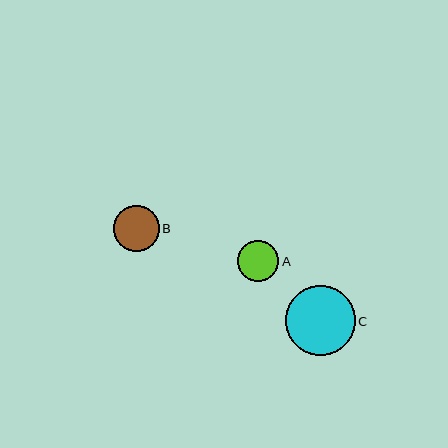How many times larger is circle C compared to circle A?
Circle C is approximately 1.7 times the size of circle A.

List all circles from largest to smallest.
From largest to smallest: C, B, A.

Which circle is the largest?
Circle C is the largest with a size of approximately 70 pixels.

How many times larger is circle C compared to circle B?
Circle C is approximately 1.5 times the size of circle B.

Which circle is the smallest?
Circle A is the smallest with a size of approximately 41 pixels.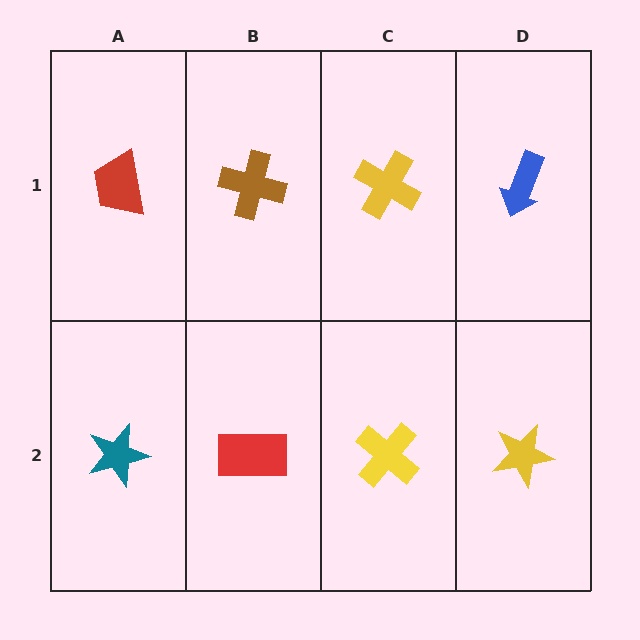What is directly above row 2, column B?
A brown cross.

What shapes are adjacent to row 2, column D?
A blue arrow (row 1, column D), a yellow cross (row 2, column C).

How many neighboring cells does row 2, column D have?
2.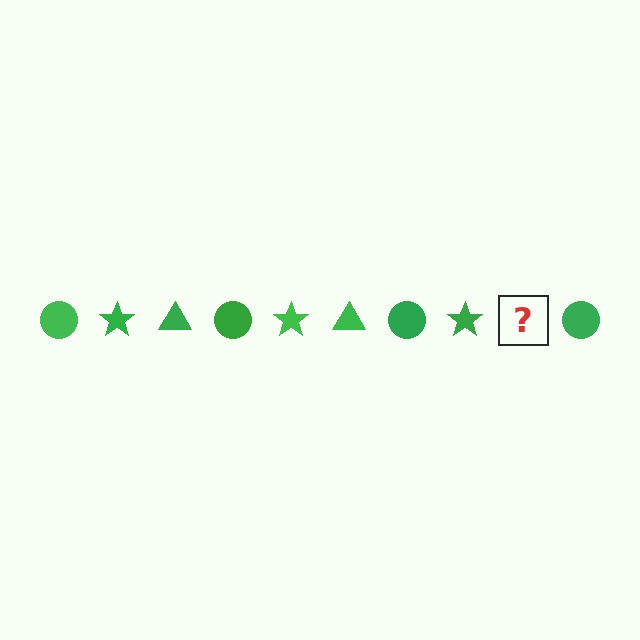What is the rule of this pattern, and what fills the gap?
The rule is that the pattern cycles through circle, star, triangle shapes in green. The gap should be filled with a green triangle.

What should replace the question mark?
The question mark should be replaced with a green triangle.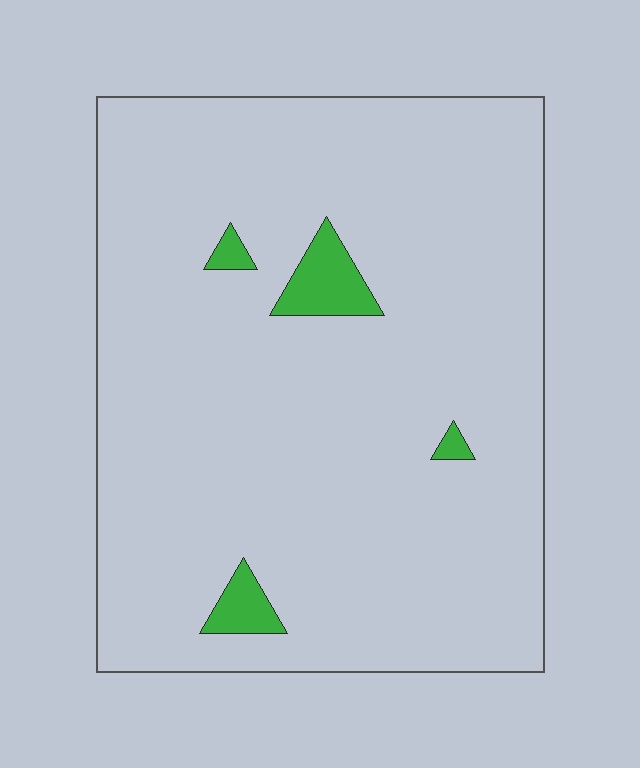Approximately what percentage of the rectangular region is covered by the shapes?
Approximately 5%.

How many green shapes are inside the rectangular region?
4.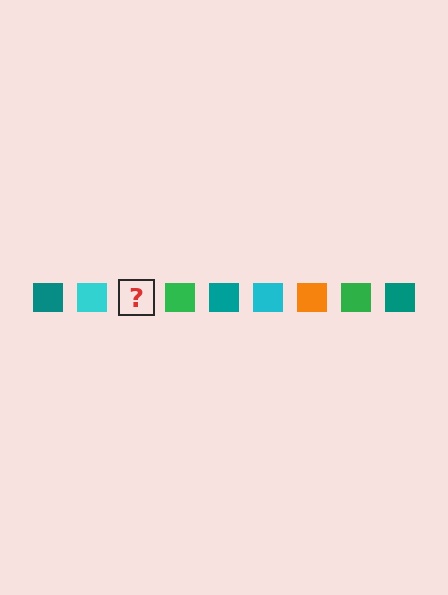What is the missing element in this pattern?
The missing element is an orange square.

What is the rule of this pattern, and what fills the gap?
The rule is that the pattern cycles through teal, cyan, orange, green squares. The gap should be filled with an orange square.